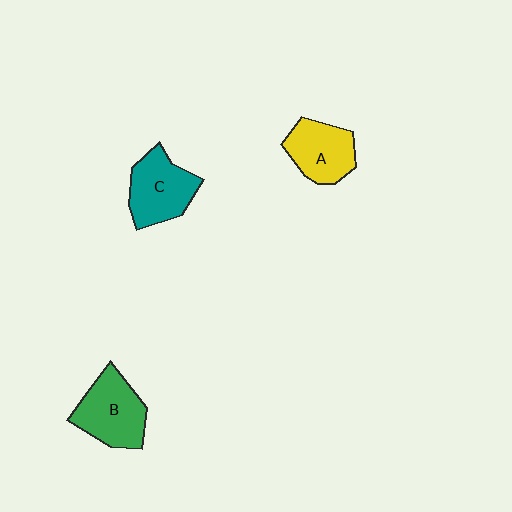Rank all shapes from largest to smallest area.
From largest to smallest: B (green), C (teal), A (yellow).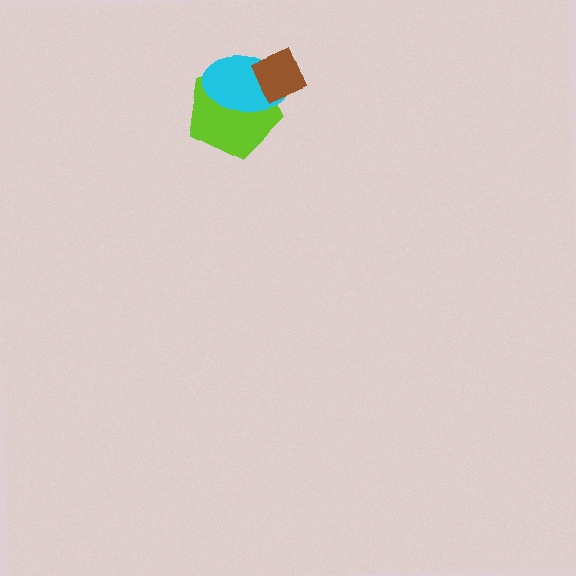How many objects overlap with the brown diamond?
2 objects overlap with the brown diamond.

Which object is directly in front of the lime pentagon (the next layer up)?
The cyan ellipse is directly in front of the lime pentagon.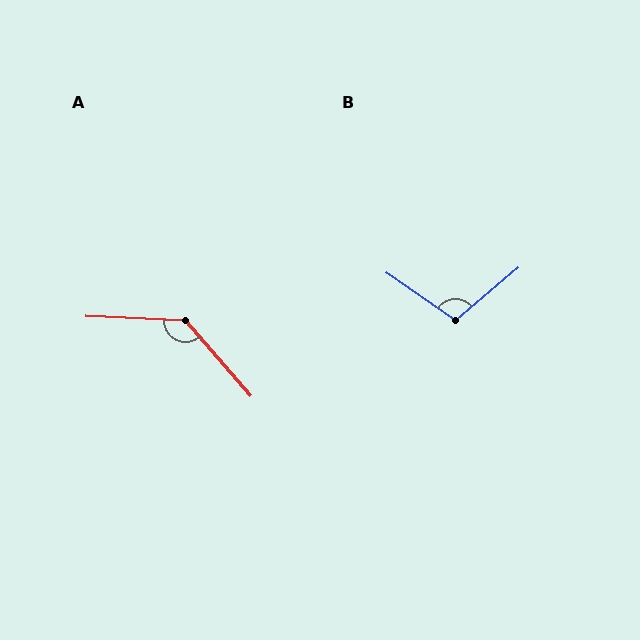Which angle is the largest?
A, at approximately 133 degrees.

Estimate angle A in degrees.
Approximately 133 degrees.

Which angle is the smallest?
B, at approximately 105 degrees.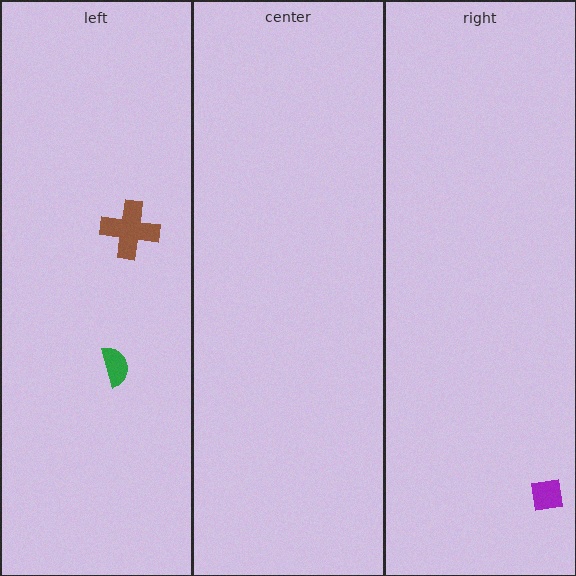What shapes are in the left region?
The green semicircle, the brown cross.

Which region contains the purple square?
The right region.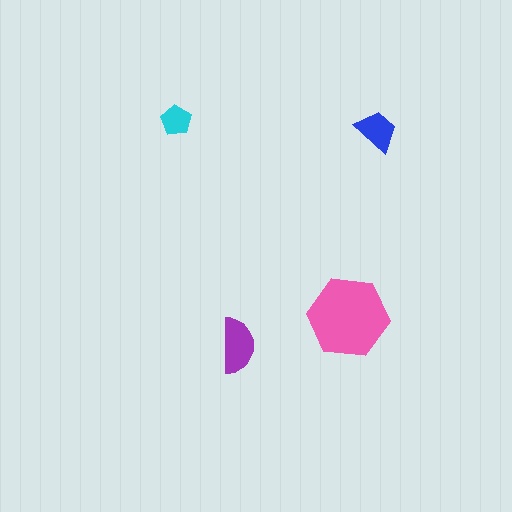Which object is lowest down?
The purple semicircle is bottommost.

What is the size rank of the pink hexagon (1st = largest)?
1st.